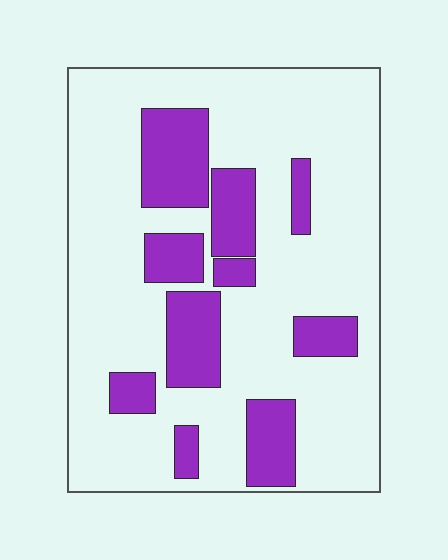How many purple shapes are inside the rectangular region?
10.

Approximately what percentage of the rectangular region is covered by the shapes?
Approximately 25%.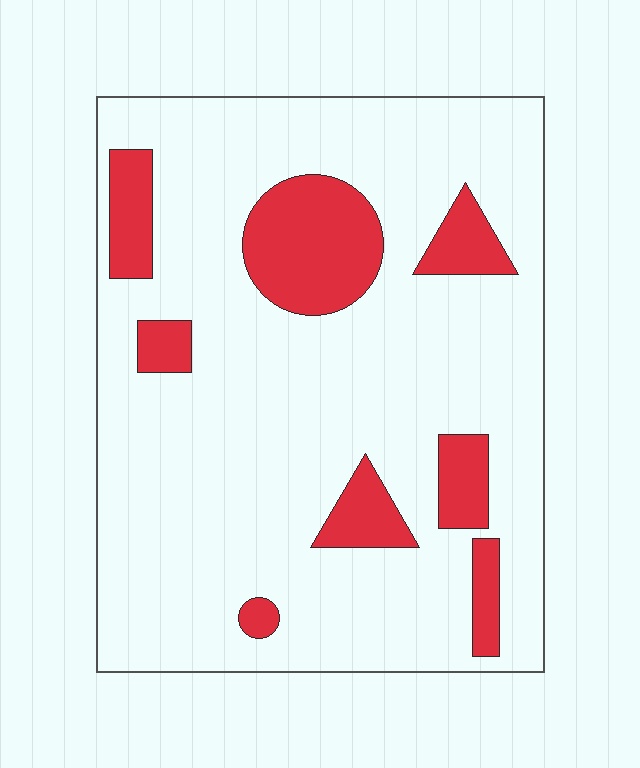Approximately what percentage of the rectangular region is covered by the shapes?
Approximately 15%.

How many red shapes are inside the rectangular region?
8.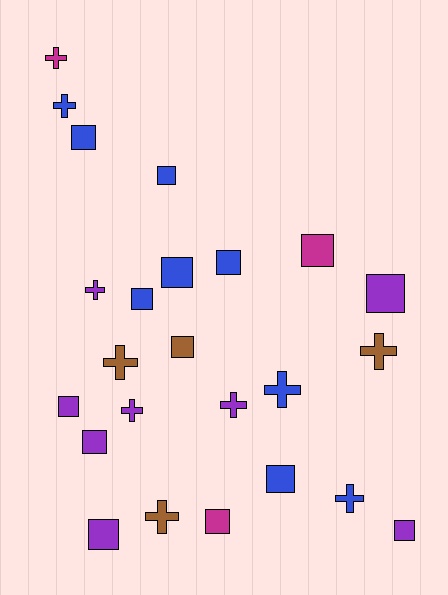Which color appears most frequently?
Blue, with 9 objects.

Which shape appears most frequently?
Square, with 14 objects.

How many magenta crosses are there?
There is 1 magenta cross.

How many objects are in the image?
There are 24 objects.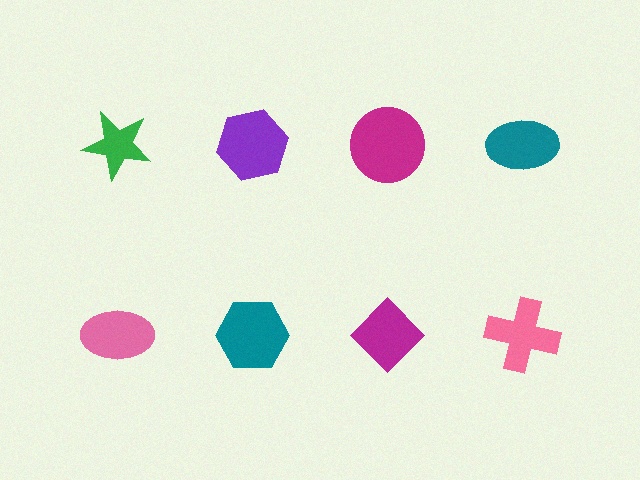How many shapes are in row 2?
4 shapes.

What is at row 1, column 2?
A purple hexagon.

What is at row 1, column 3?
A magenta circle.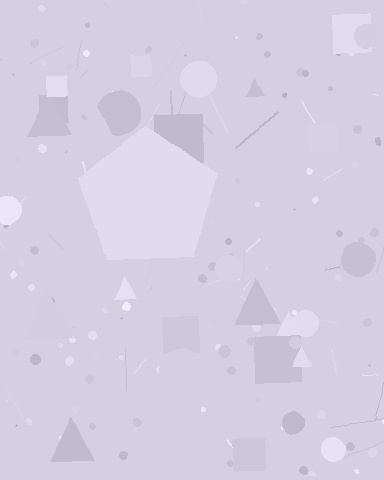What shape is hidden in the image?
A pentagon is hidden in the image.